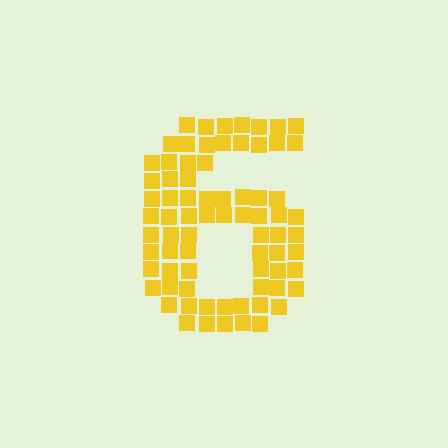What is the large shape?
The large shape is the digit 6.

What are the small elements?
The small elements are squares.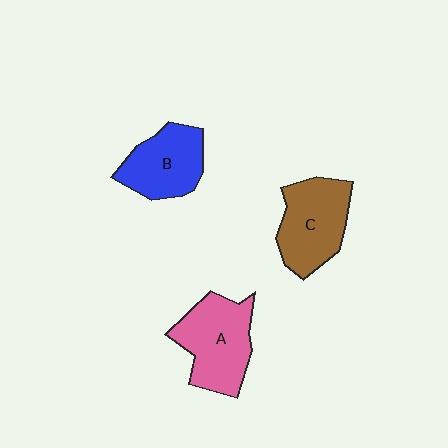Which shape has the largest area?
Shape A (pink).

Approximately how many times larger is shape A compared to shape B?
Approximately 1.2 times.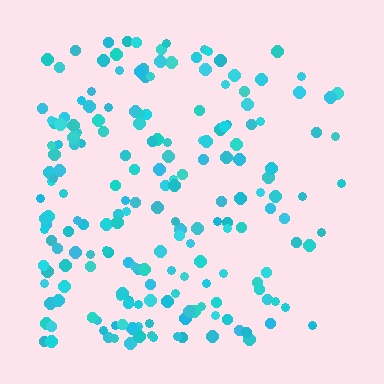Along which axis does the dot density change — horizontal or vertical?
Horizontal.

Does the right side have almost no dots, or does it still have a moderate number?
Still a moderate number, just noticeably fewer than the left.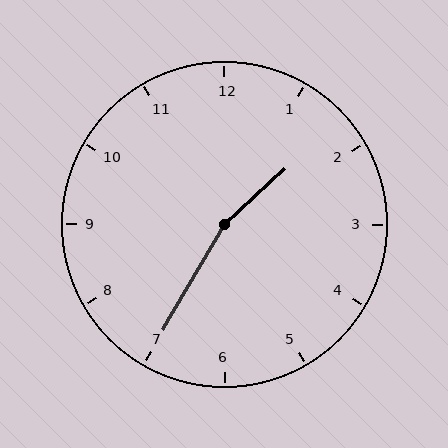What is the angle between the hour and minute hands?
Approximately 162 degrees.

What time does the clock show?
1:35.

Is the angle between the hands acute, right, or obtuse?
It is obtuse.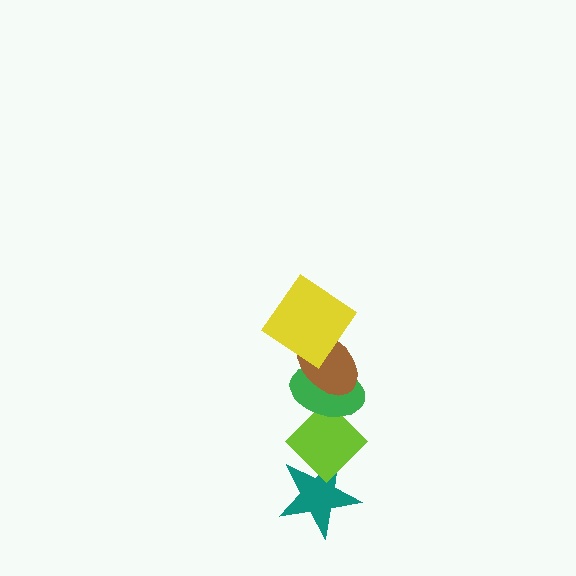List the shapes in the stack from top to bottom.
From top to bottom: the yellow diamond, the brown ellipse, the green ellipse, the lime diamond, the teal star.